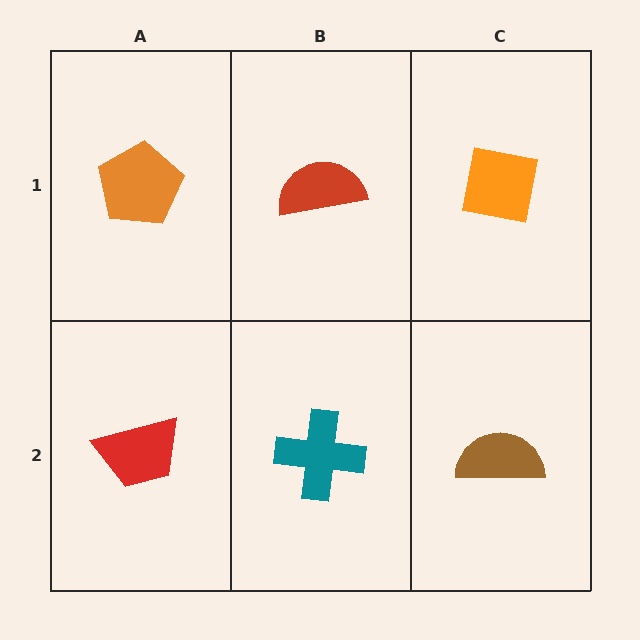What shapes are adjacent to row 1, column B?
A teal cross (row 2, column B), an orange pentagon (row 1, column A), an orange square (row 1, column C).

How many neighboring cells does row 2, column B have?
3.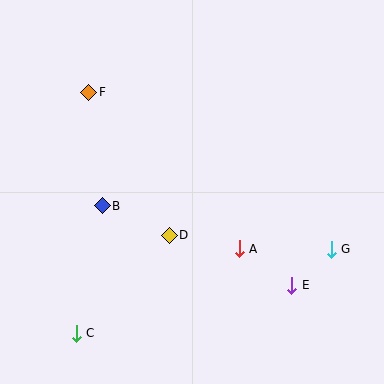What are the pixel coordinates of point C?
Point C is at (76, 333).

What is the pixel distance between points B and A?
The distance between B and A is 143 pixels.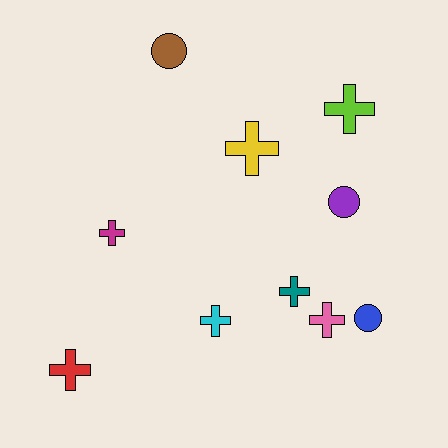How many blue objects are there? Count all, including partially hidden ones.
There is 1 blue object.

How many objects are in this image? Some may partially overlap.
There are 10 objects.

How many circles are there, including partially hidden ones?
There are 3 circles.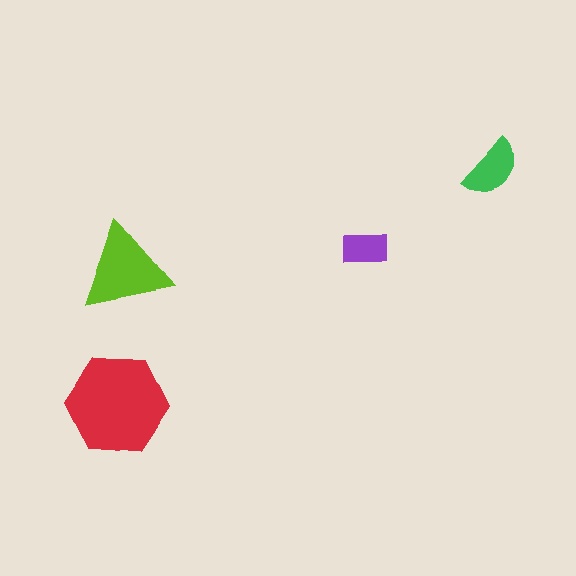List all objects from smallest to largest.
The purple rectangle, the green semicircle, the lime triangle, the red hexagon.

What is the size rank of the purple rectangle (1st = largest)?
4th.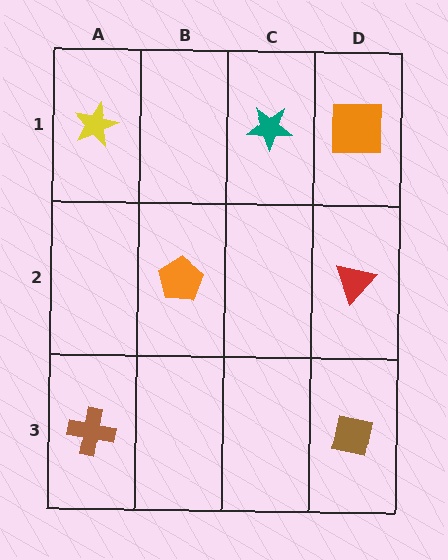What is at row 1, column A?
A yellow star.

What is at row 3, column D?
A brown square.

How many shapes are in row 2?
2 shapes.